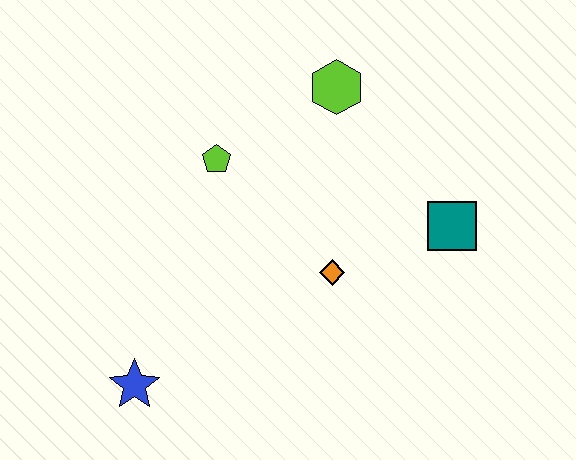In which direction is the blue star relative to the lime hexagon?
The blue star is below the lime hexagon.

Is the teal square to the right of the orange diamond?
Yes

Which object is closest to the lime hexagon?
The lime pentagon is closest to the lime hexagon.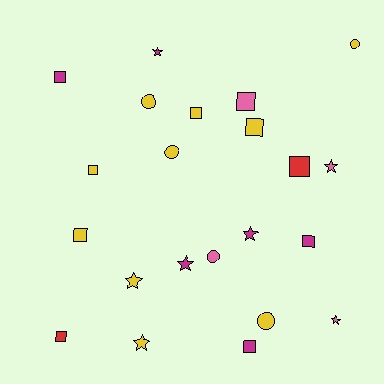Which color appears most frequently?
Yellow, with 10 objects.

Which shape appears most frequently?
Square, with 10 objects.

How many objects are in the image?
There are 22 objects.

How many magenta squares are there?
There are 3 magenta squares.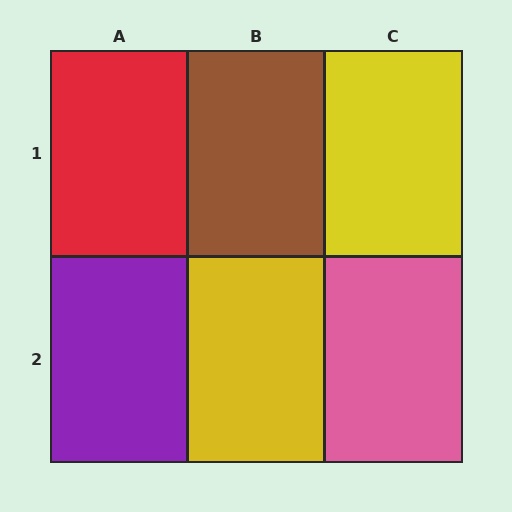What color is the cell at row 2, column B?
Yellow.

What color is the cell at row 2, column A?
Purple.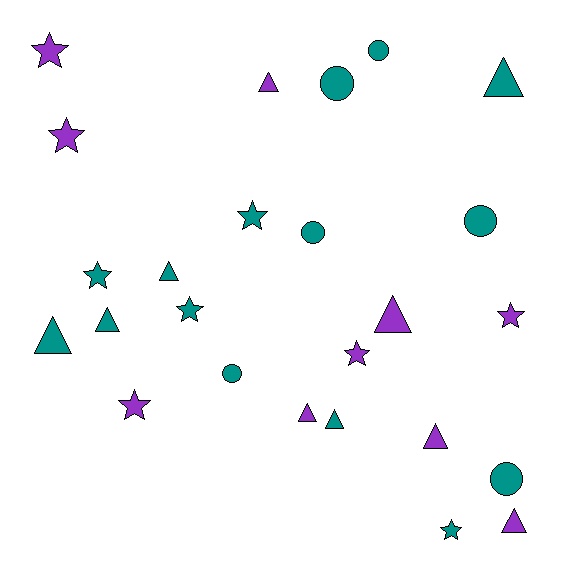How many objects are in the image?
There are 25 objects.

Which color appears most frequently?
Teal, with 15 objects.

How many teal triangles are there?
There are 5 teal triangles.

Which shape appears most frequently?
Triangle, with 10 objects.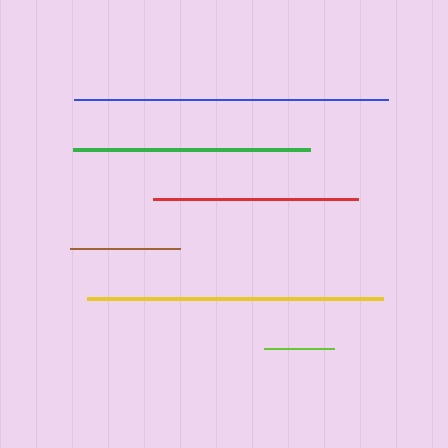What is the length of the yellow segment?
The yellow segment is approximately 296 pixels long.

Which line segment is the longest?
The blue line is the longest at approximately 314 pixels.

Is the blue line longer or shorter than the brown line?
The blue line is longer than the brown line.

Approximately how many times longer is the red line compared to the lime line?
The red line is approximately 2.9 times the length of the lime line.